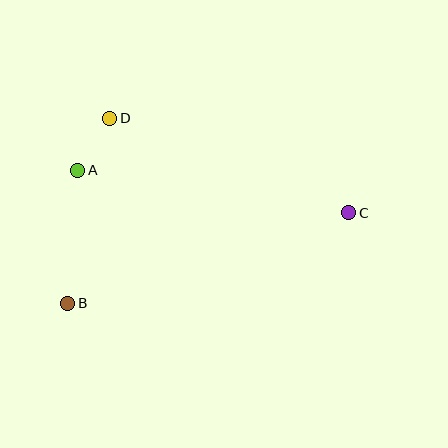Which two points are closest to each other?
Points A and D are closest to each other.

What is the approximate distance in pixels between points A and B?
The distance between A and B is approximately 134 pixels.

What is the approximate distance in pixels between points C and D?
The distance between C and D is approximately 257 pixels.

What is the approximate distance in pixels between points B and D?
The distance between B and D is approximately 190 pixels.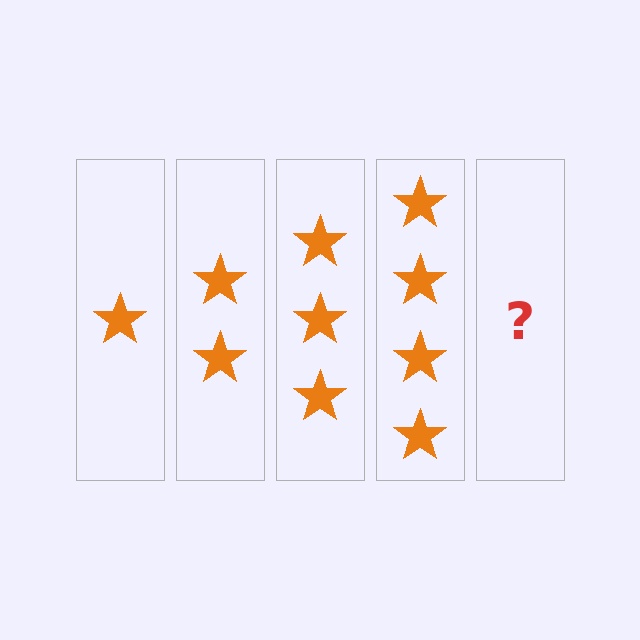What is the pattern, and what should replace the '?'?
The pattern is that each step adds one more star. The '?' should be 5 stars.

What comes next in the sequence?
The next element should be 5 stars.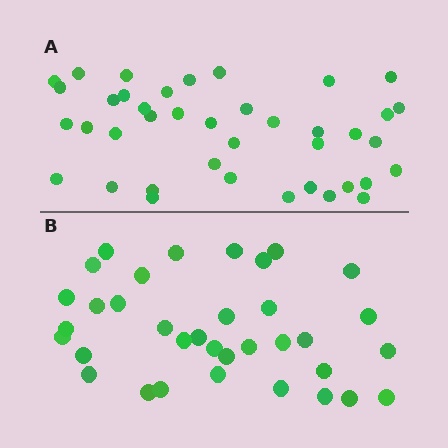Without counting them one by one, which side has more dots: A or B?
Region A (the top region) has more dots.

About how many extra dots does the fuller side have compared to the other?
Region A has about 5 more dots than region B.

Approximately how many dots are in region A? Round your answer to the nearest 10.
About 40 dots.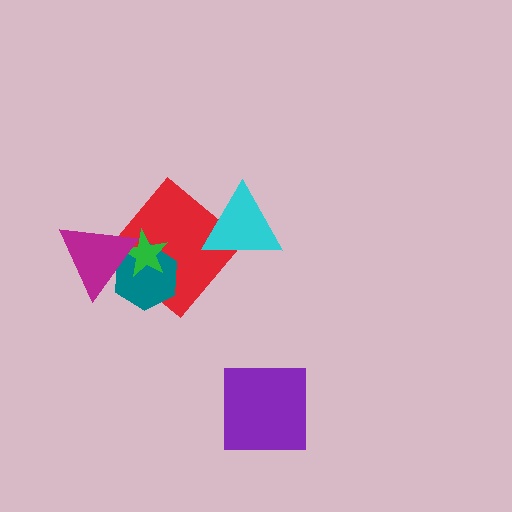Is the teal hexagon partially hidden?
Yes, it is partially covered by another shape.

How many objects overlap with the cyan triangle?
1 object overlaps with the cyan triangle.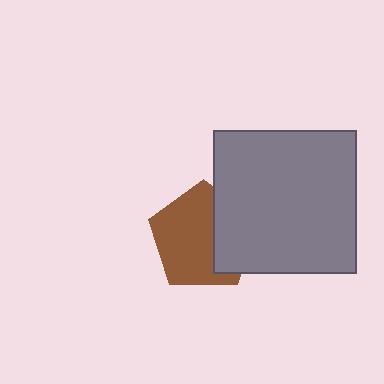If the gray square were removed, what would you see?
You would see the complete brown pentagon.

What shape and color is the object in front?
The object in front is a gray square.